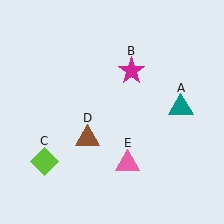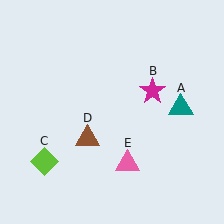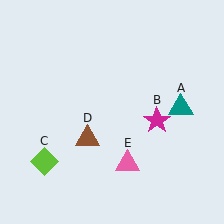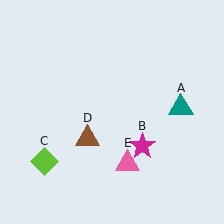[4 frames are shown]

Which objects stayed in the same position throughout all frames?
Teal triangle (object A) and lime diamond (object C) and brown triangle (object D) and pink triangle (object E) remained stationary.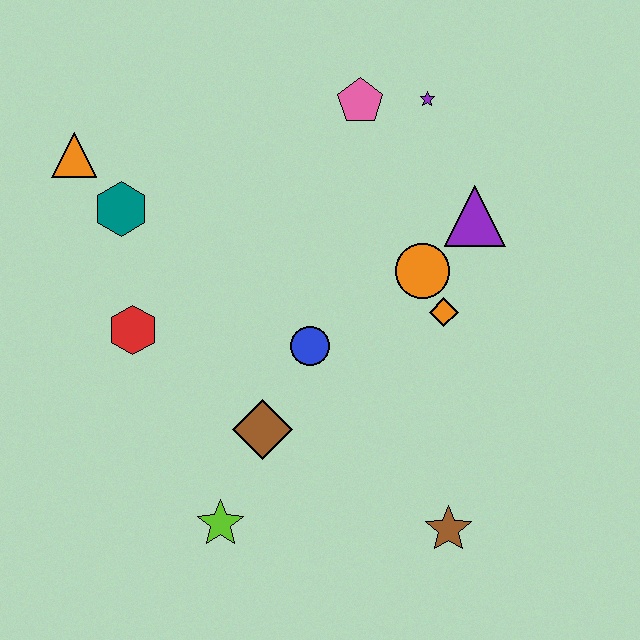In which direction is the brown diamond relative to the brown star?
The brown diamond is to the left of the brown star.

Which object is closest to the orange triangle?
The teal hexagon is closest to the orange triangle.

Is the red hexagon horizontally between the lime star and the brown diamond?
No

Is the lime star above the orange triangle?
No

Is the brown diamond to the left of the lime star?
No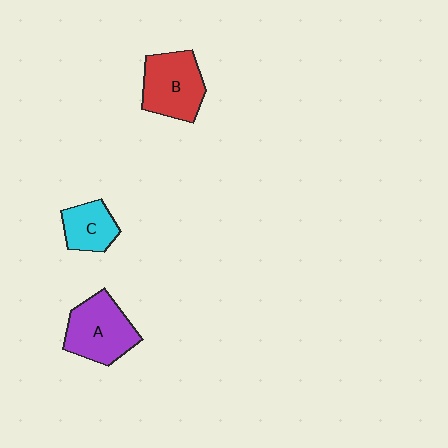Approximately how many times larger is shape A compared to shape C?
Approximately 1.7 times.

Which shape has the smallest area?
Shape C (cyan).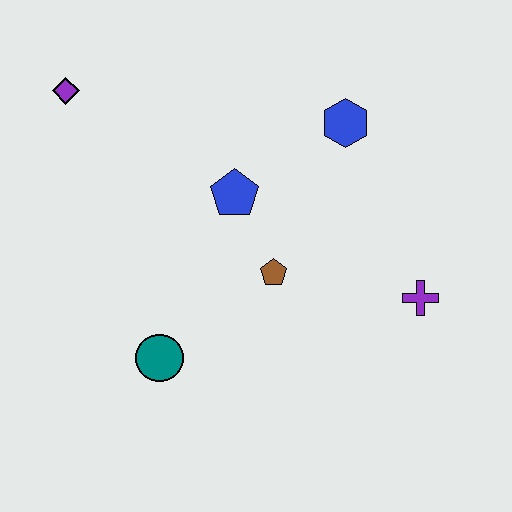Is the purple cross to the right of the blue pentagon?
Yes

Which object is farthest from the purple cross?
The purple diamond is farthest from the purple cross.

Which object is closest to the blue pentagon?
The brown pentagon is closest to the blue pentagon.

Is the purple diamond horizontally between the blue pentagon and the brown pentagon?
No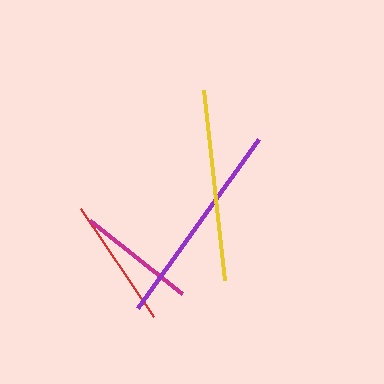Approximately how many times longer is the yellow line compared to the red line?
The yellow line is approximately 1.5 times the length of the red line.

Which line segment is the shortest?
The magenta line is the shortest at approximately 118 pixels.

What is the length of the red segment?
The red segment is approximately 131 pixels long.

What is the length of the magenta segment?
The magenta segment is approximately 118 pixels long.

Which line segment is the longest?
The purple line is the longest at approximately 207 pixels.